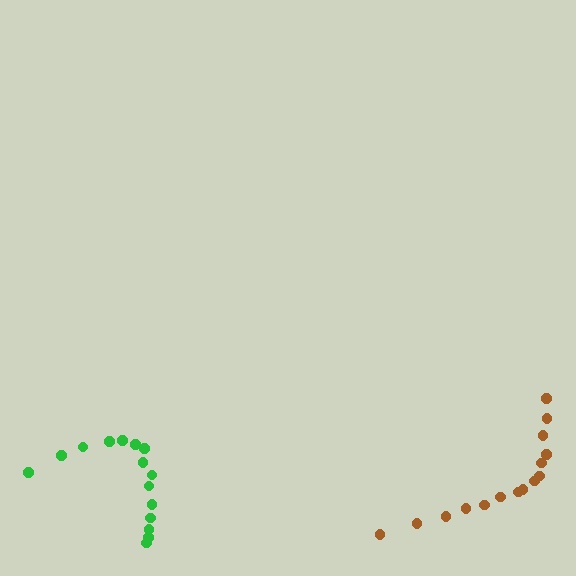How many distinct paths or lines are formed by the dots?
There are 2 distinct paths.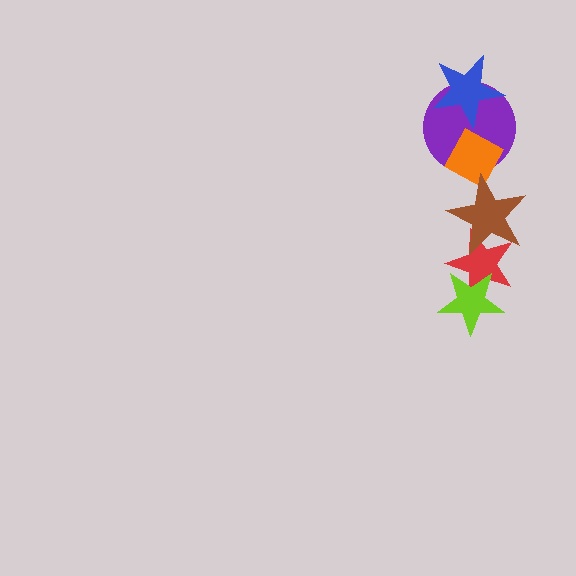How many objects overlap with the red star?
2 objects overlap with the red star.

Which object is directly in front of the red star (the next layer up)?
The brown star is directly in front of the red star.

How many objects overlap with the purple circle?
2 objects overlap with the purple circle.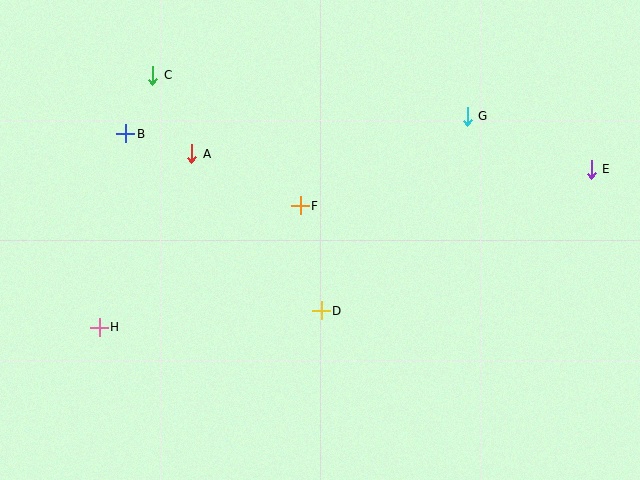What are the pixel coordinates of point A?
Point A is at (192, 154).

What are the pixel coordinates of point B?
Point B is at (126, 134).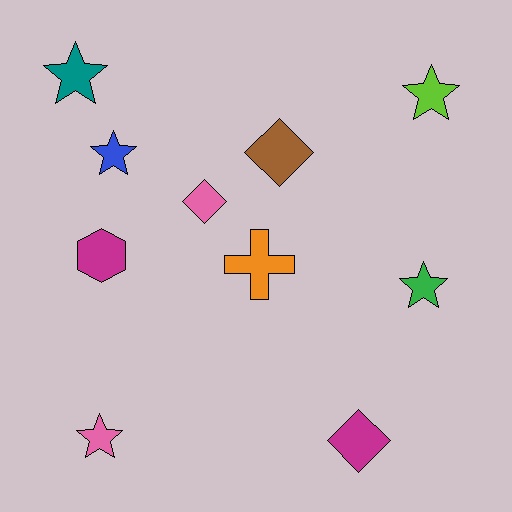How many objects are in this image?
There are 10 objects.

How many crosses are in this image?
There is 1 cross.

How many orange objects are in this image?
There is 1 orange object.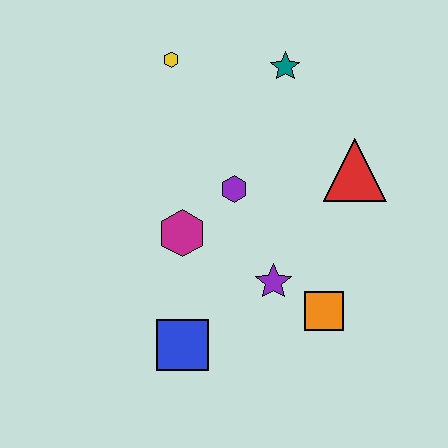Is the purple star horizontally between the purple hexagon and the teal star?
Yes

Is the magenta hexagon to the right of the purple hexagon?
No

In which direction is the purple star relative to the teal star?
The purple star is below the teal star.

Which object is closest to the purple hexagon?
The magenta hexagon is closest to the purple hexagon.